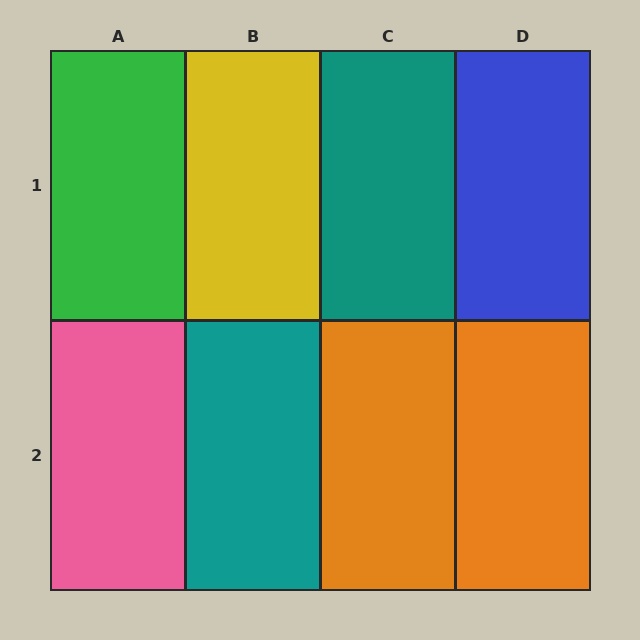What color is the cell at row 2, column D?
Orange.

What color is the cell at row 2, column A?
Pink.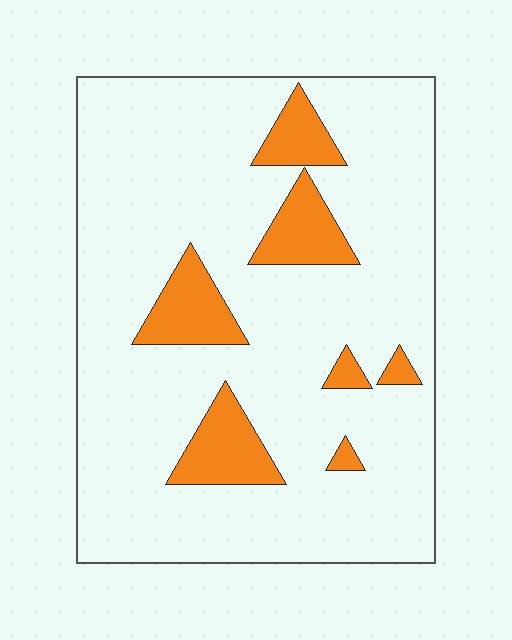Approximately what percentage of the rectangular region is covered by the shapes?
Approximately 15%.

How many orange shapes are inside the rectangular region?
7.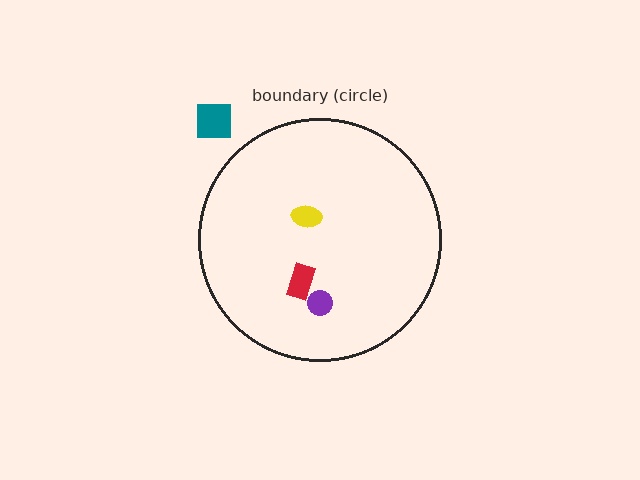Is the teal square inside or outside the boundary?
Outside.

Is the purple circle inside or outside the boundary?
Inside.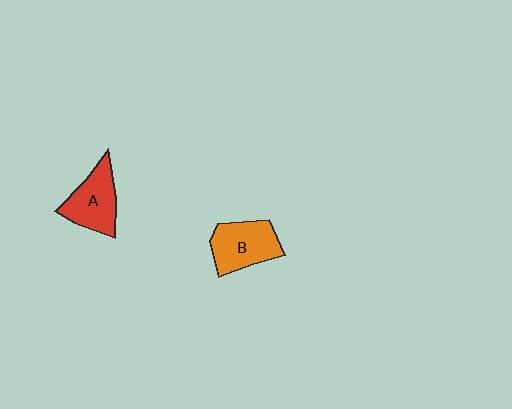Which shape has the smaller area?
Shape A (red).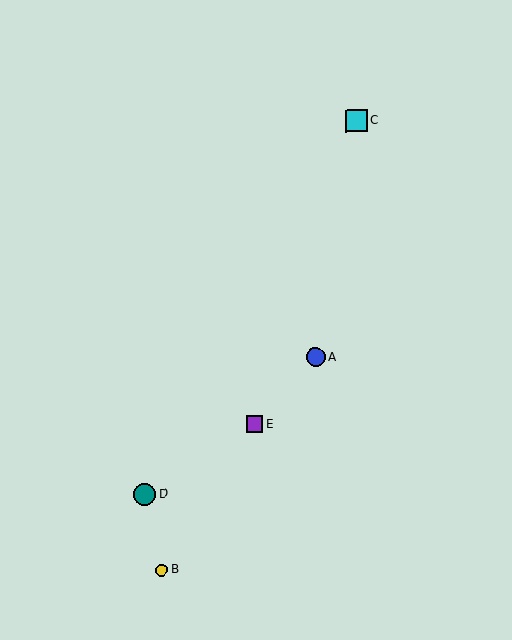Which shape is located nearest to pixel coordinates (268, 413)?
The purple square (labeled E) at (254, 424) is nearest to that location.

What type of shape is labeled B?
Shape B is a yellow circle.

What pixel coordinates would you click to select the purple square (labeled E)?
Click at (254, 424) to select the purple square E.